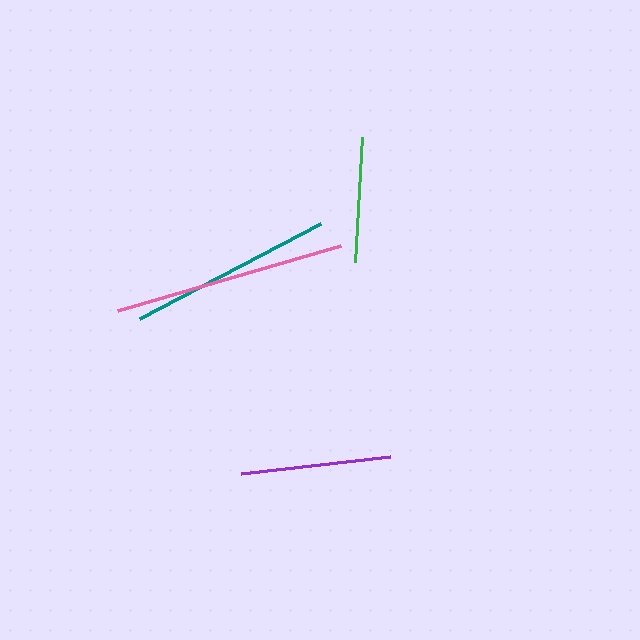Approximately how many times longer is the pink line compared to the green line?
The pink line is approximately 1.9 times the length of the green line.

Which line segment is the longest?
The pink line is the longest at approximately 233 pixels.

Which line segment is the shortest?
The green line is the shortest at approximately 125 pixels.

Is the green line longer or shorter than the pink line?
The pink line is longer than the green line.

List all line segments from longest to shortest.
From longest to shortest: pink, teal, purple, green.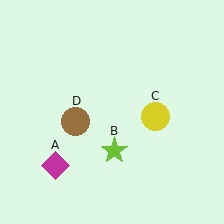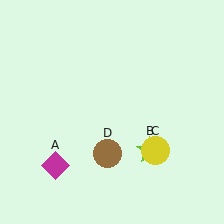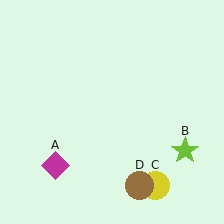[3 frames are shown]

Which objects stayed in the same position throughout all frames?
Magenta diamond (object A) remained stationary.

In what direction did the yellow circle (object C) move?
The yellow circle (object C) moved down.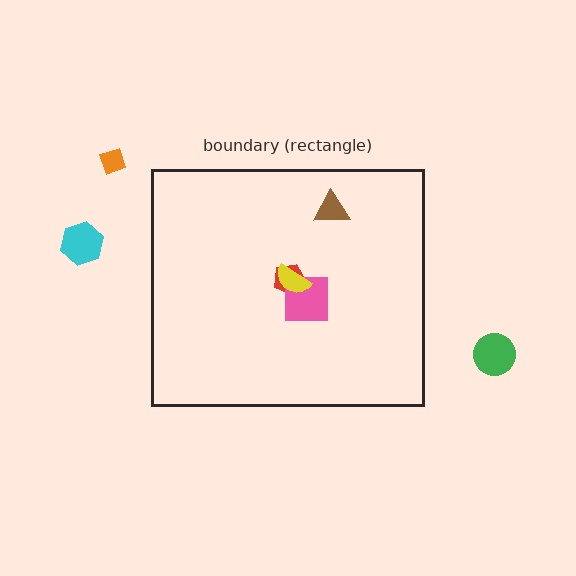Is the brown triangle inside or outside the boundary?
Inside.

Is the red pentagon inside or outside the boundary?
Inside.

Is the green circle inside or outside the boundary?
Outside.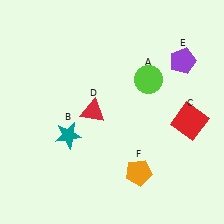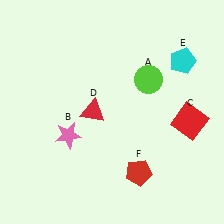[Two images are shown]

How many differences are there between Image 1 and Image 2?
There are 3 differences between the two images.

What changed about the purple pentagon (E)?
In Image 1, E is purple. In Image 2, it changed to cyan.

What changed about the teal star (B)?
In Image 1, B is teal. In Image 2, it changed to pink.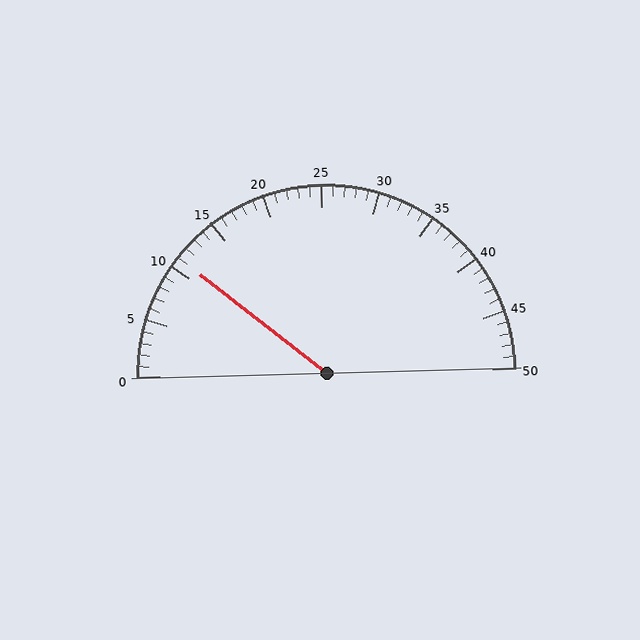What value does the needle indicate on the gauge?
The needle indicates approximately 11.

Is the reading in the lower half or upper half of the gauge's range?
The reading is in the lower half of the range (0 to 50).